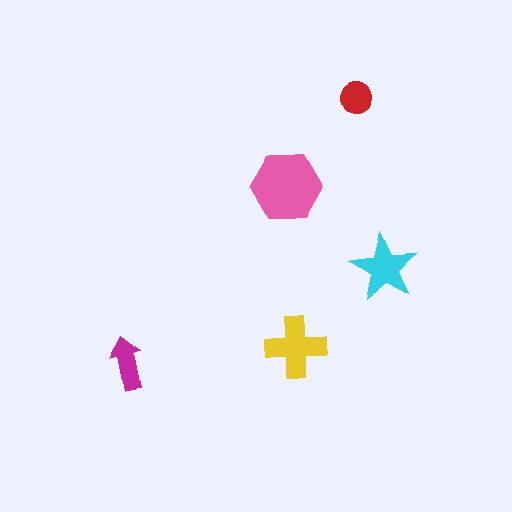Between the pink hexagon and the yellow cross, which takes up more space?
The pink hexagon.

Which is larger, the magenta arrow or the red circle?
The magenta arrow.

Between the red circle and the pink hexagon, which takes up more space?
The pink hexagon.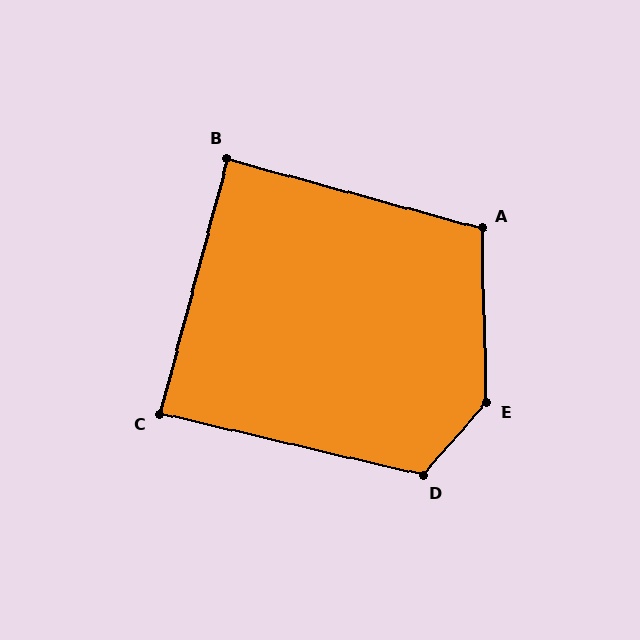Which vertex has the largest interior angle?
E, at approximately 137 degrees.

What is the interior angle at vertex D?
Approximately 118 degrees (obtuse).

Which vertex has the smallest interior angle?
C, at approximately 88 degrees.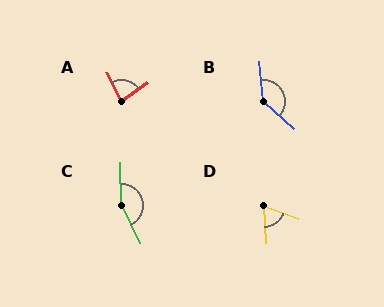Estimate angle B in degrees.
Approximately 137 degrees.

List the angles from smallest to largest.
D (65°), A (80°), B (137°), C (154°).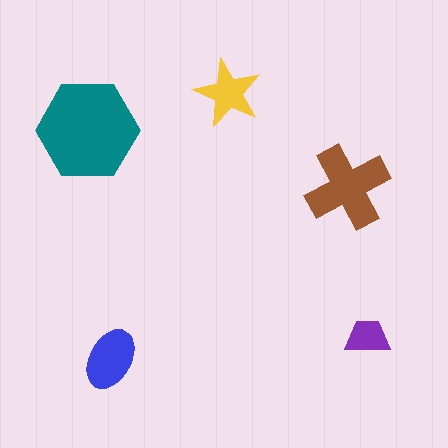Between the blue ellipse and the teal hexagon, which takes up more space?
The teal hexagon.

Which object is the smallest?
The purple trapezoid.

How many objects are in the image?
There are 5 objects in the image.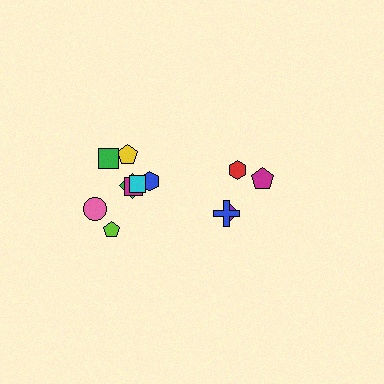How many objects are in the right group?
There are 4 objects.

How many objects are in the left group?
There are 8 objects.